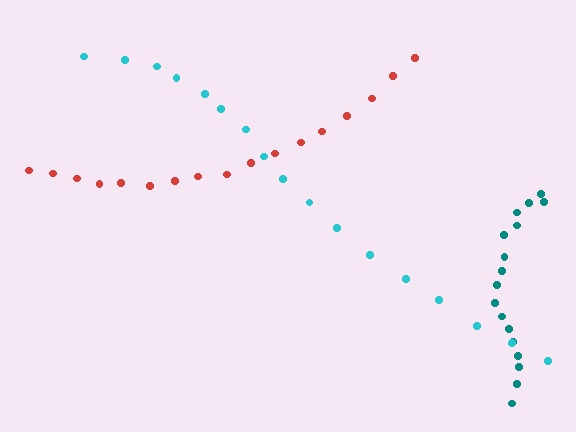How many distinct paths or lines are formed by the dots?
There are 3 distinct paths.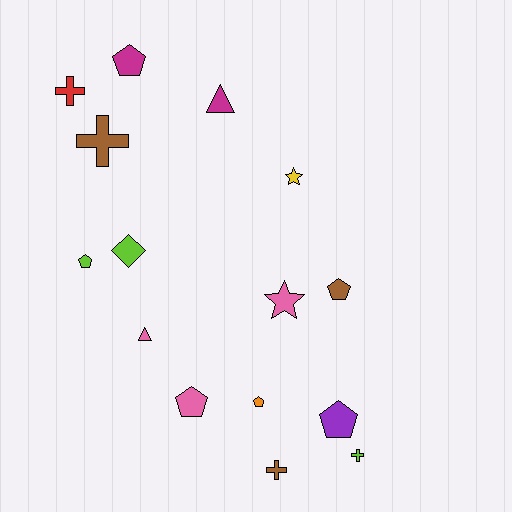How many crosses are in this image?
There are 4 crosses.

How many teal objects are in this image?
There are no teal objects.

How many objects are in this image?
There are 15 objects.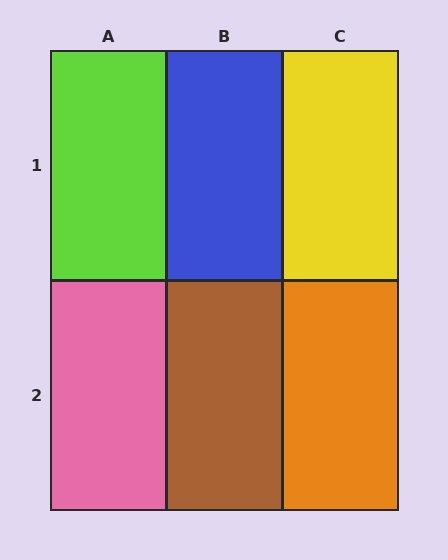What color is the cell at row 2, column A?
Pink.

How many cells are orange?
1 cell is orange.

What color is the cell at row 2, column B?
Brown.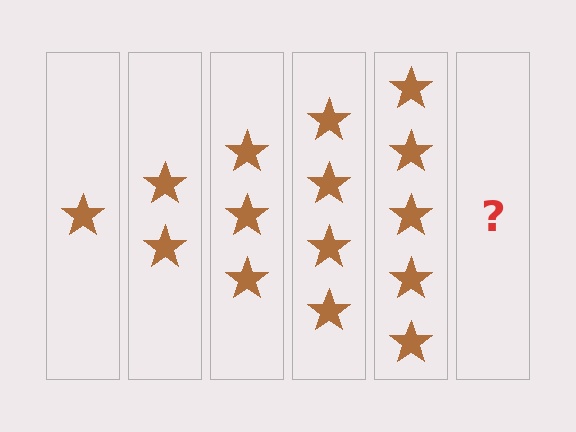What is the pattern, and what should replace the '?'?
The pattern is that each step adds one more star. The '?' should be 6 stars.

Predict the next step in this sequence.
The next step is 6 stars.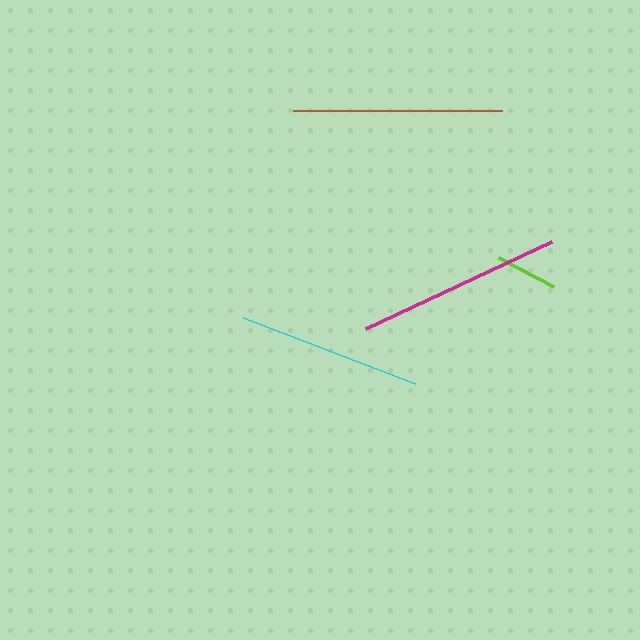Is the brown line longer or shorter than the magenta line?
The brown line is longer than the magenta line.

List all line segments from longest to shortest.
From longest to shortest: brown, magenta, cyan, lime.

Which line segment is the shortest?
The lime line is the shortest at approximately 62 pixels.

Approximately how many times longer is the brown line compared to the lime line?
The brown line is approximately 3.4 times the length of the lime line.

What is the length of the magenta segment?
The magenta segment is approximately 205 pixels long.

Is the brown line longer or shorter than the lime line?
The brown line is longer than the lime line.